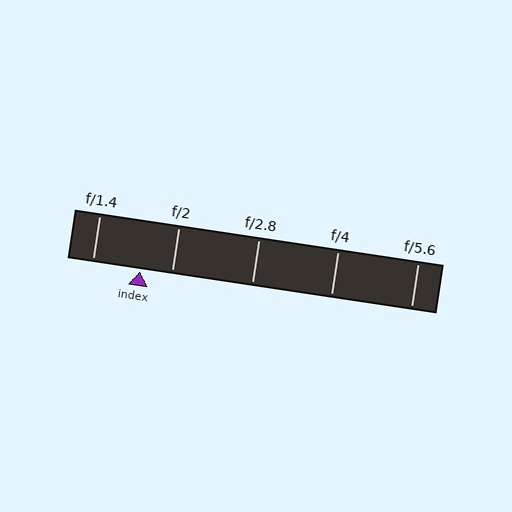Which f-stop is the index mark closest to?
The index mark is closest to f/2.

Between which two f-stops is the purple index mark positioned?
The index mark is between f/1.4 and f/2.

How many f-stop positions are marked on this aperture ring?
There are 5 f-stop positions marked.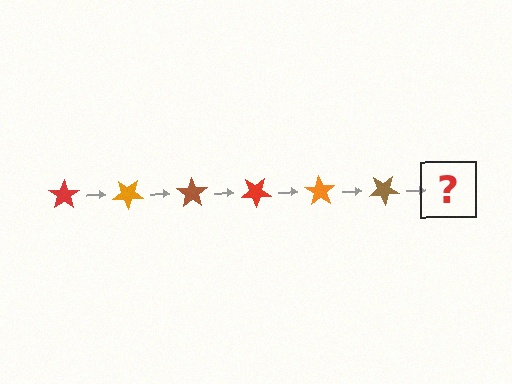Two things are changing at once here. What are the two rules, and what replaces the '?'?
The two rules are that it rotates 35 degrees each step and the color cycles through red, orange, and brown. The '?' should be a red star, rotated 210 degrees from the start.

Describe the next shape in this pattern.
It should be a red star, rotated 210 degrees from the start.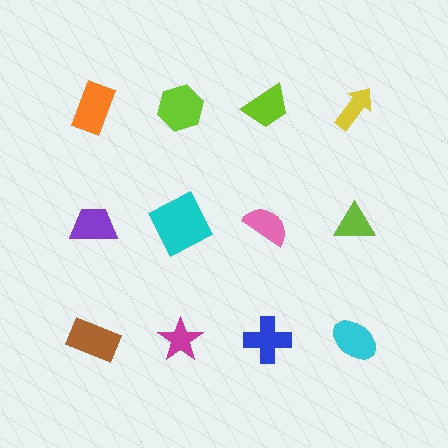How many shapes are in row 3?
4 shapes.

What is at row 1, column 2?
A lime hexagon.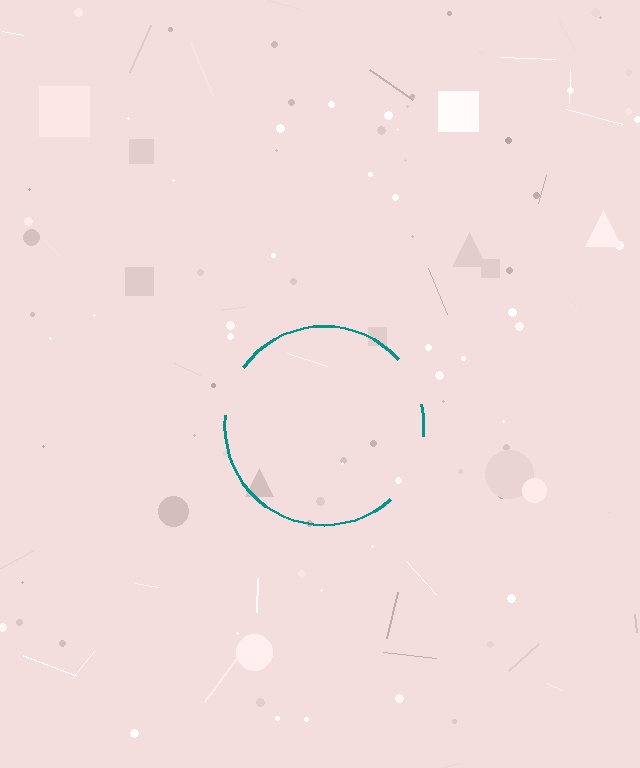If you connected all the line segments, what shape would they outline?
They would outline a circle.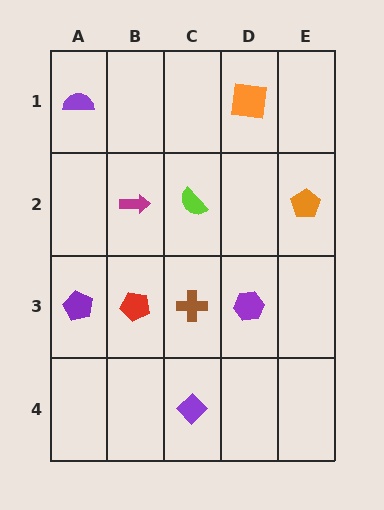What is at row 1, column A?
A purple semicircle.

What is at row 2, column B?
A magenta arrow.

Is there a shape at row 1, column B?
No, that cell is empty.